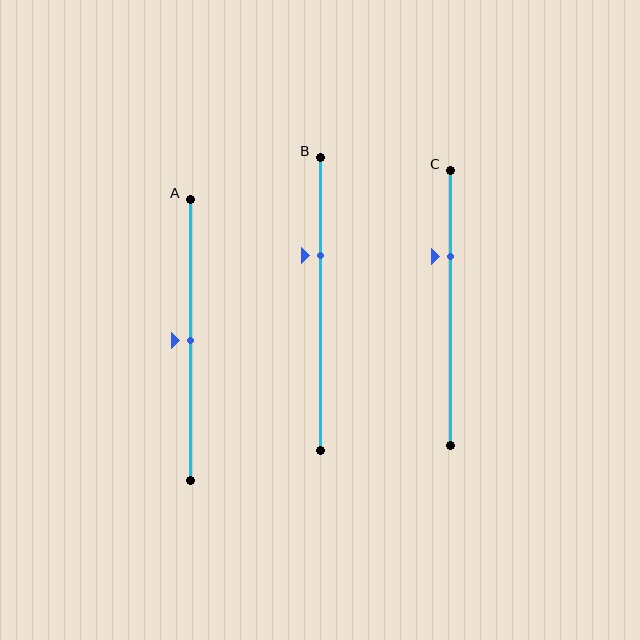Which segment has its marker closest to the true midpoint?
Segment A has its marker closest to the true midpoint.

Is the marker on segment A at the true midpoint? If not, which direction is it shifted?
Yes, the marker on segment A is at the true midpoint.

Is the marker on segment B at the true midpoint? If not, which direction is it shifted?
No, the marker on segment B is shifted upward by about 17% of the segment length.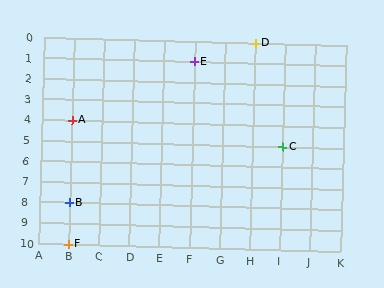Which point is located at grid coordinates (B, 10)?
Point F is at (B, 10).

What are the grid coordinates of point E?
Point E is at grid coordinates (F, 1).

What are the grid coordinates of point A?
Point A is at grid coordinates (B, 4).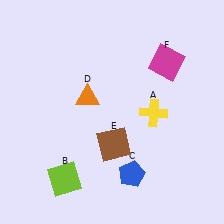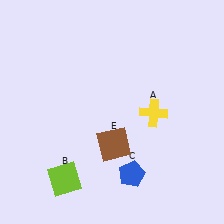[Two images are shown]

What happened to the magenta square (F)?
The magenta square (F) was removed in Image 2. It was in the top-right area of Image 1.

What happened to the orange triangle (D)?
The orange triangle (D) was removed in Image 2. It was in the top-left area of Image 1.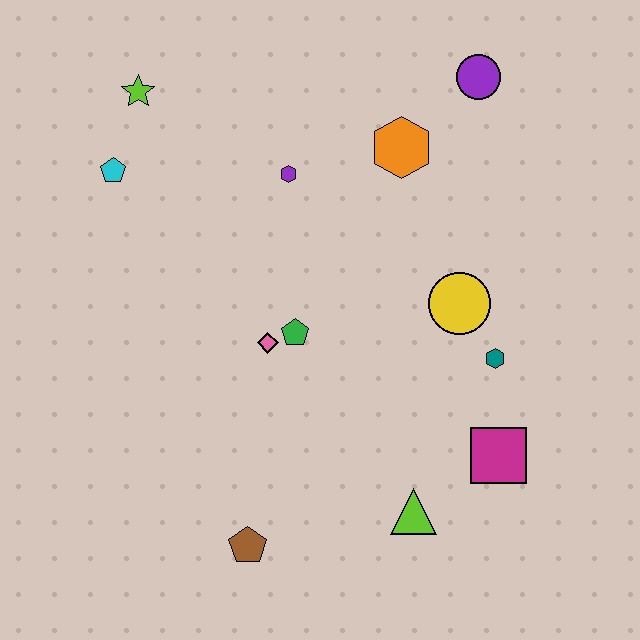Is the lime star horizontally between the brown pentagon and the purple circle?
No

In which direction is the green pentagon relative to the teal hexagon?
The green pentagon is to the left of the teal hexagon.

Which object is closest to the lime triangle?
The magenta square is closest to the lime triangle.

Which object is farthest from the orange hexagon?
The brown pentagon is farthest from the orange hexagon.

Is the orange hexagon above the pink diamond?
Yes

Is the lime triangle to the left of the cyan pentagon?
No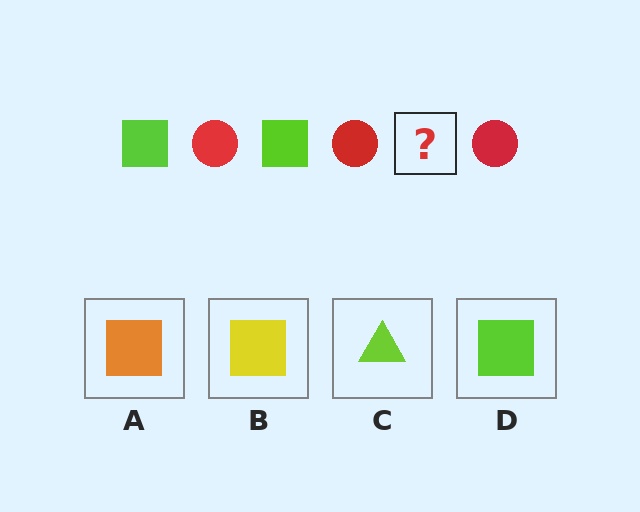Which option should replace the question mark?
Option D.